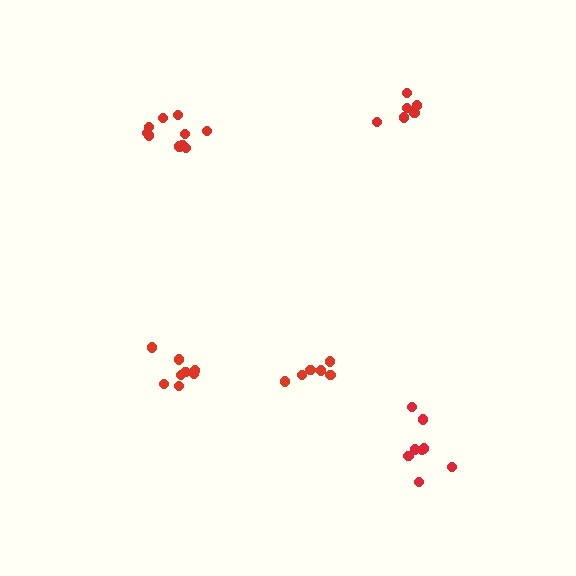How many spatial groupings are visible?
There are 5 spatial groupings.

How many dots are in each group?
Group 1: 10 dots, Group 2: 8 dots, Group 3: 6 dots, Group 4: 6 dots, Group 5: 8 dots (38 total).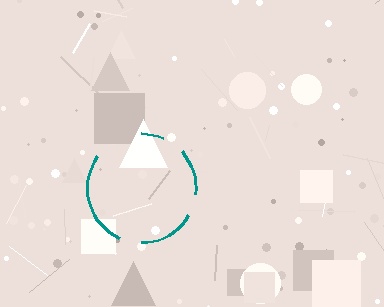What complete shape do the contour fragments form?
The contour fragments form a circle.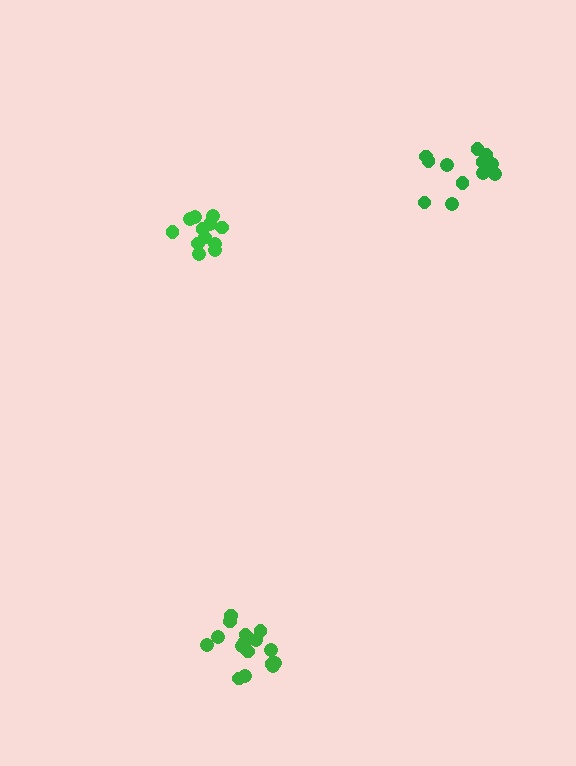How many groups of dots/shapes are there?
There are 3 groups.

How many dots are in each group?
Group 1: 17 dots, Group 2: 12 dots, Group 3: 12 dots (41 total).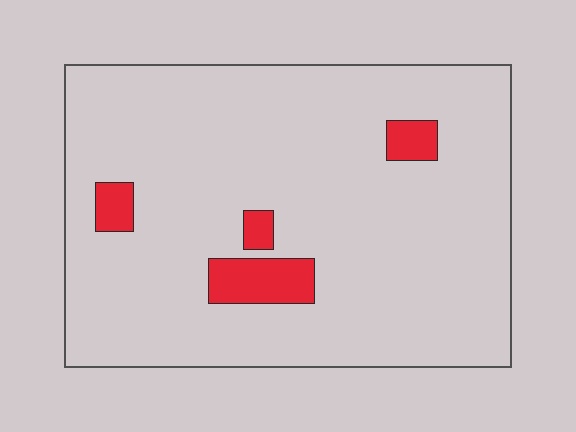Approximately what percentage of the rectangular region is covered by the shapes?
Approximately 10%.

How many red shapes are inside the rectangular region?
4.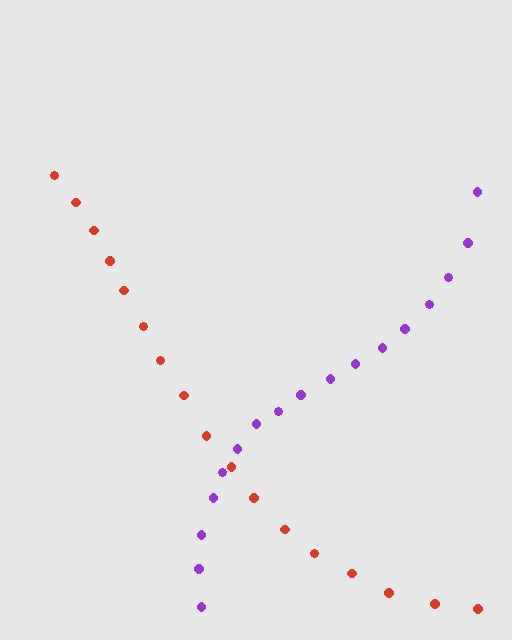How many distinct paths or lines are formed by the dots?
There are 2 distinct paths.